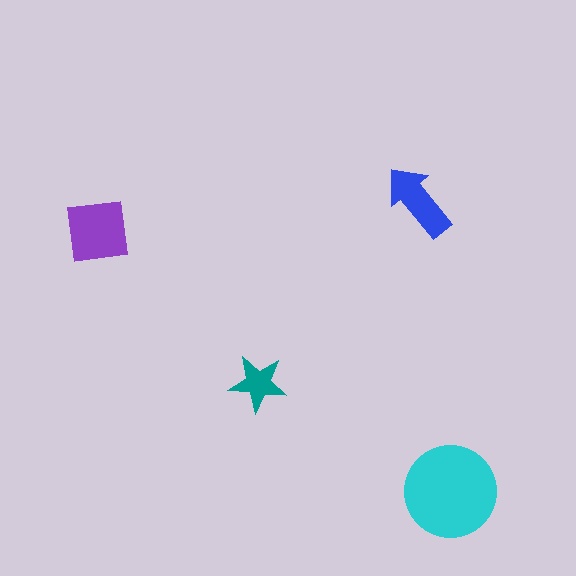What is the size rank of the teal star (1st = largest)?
4th.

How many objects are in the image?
There are 4 objects in the image.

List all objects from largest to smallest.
The cyan circle, the purple square, the blue arrow, the teal star.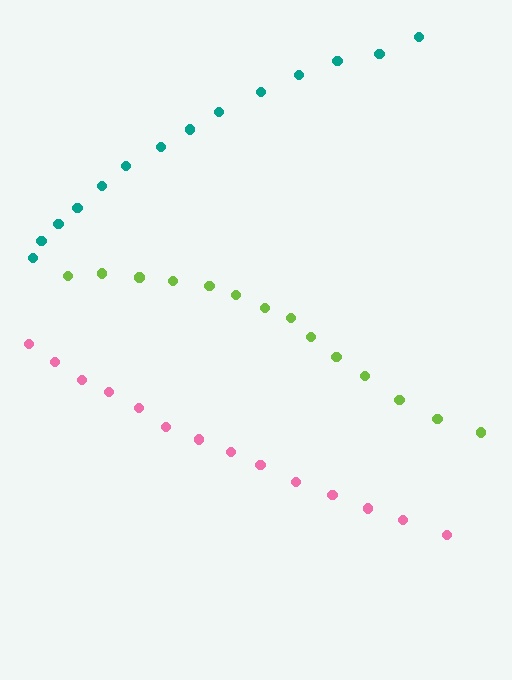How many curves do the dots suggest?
There are 3 distinct paths.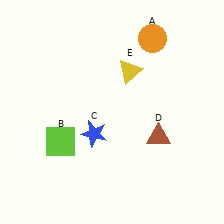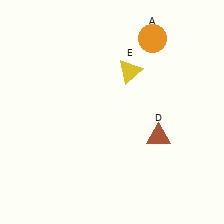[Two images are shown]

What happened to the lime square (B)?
The lime square (B) was removed in Image 2. It was in the bottom-left area of Image 1.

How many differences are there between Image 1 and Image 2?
There are 2 differences between the two images.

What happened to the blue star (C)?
The blue star (C) was removed in Image 2. It was in the bottom-left area of Image 1.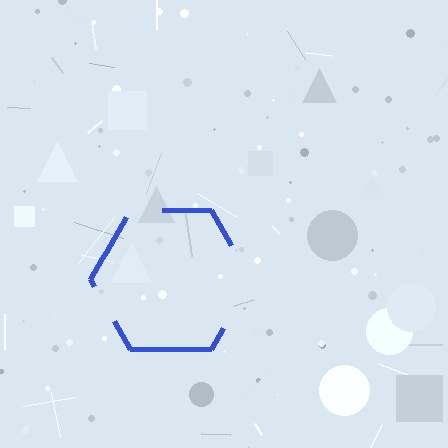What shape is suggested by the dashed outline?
The dashed outline suggests a hexagon.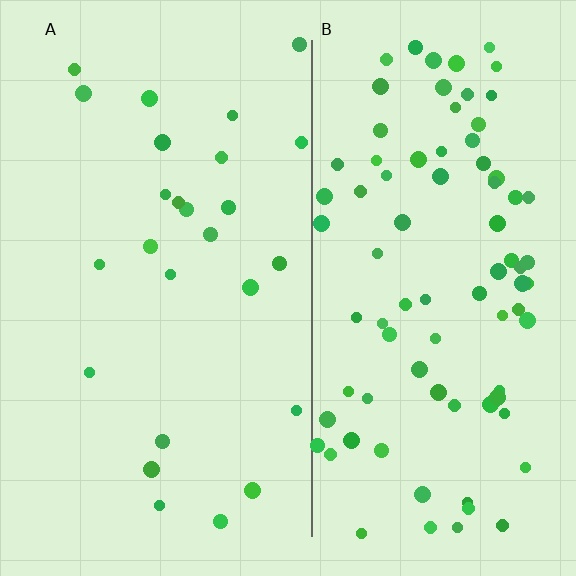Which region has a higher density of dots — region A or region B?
B (the right).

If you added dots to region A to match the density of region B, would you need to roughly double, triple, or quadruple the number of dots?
Approximately triple.